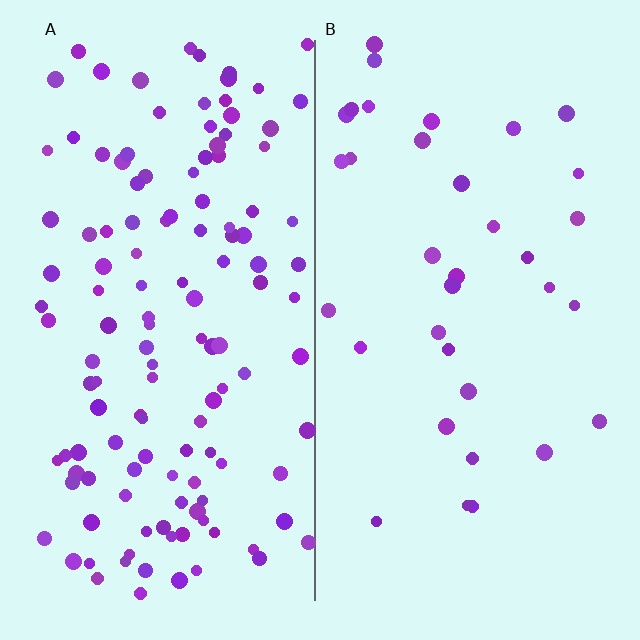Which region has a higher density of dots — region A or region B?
A (the left).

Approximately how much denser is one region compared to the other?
Approximately 3.7× — region A over region B.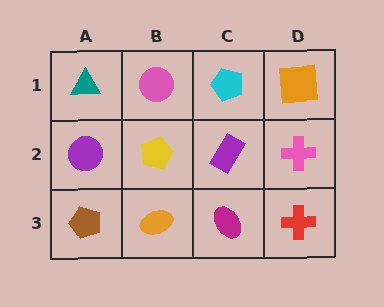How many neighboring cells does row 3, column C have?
3.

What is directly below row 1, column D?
A pink cross.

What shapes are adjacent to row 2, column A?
A teal triangle (row 1, column A), a brown pentagon (row 3, column A), a yellow pentagon (row 2, column B).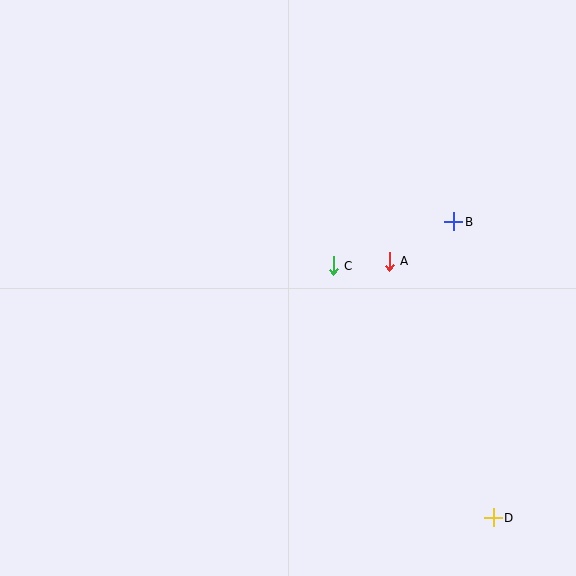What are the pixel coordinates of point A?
Point A is at (389, 261).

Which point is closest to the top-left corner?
Point C is closest to the top-left corner.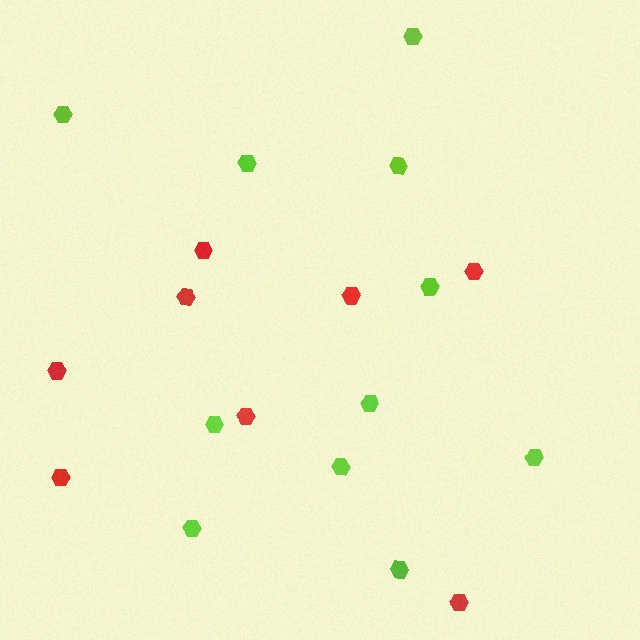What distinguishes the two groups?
There are 2 groups: one group of red hexagons (8) and one group of lime hexagons (11).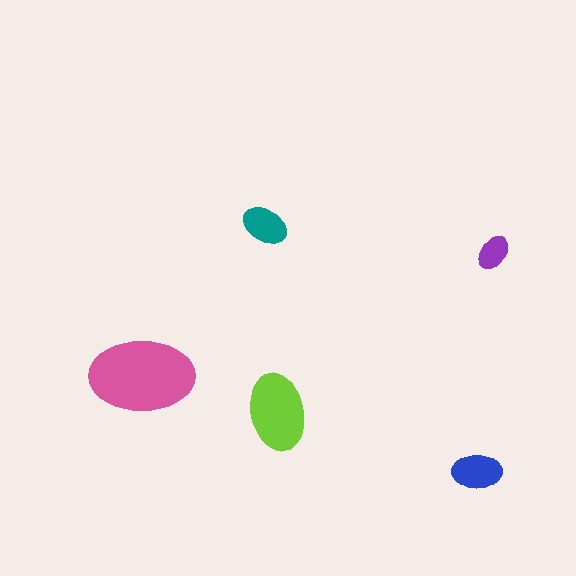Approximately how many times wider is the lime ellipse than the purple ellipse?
About 2 times wider.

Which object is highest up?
The teal ellipse is topmost.